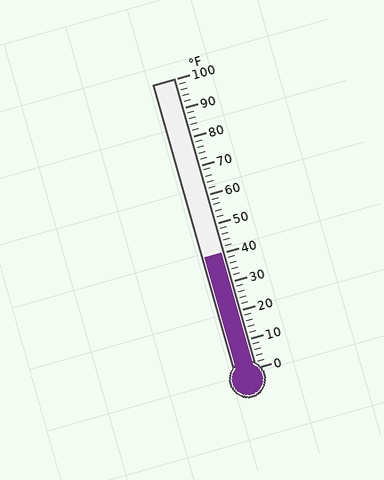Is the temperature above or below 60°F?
The temperature is below 60°F.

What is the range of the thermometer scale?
The thermometer scale ranges from 0°F to 100°F.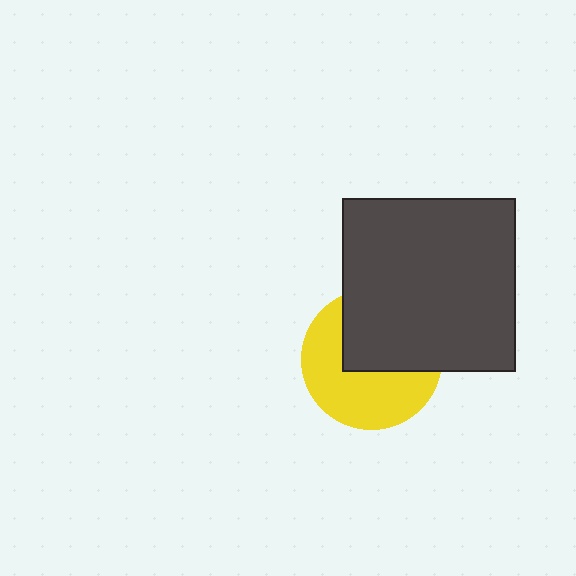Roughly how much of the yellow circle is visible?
About half of it is visible (roughly 54%).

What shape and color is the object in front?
The object in front is a dark gray square.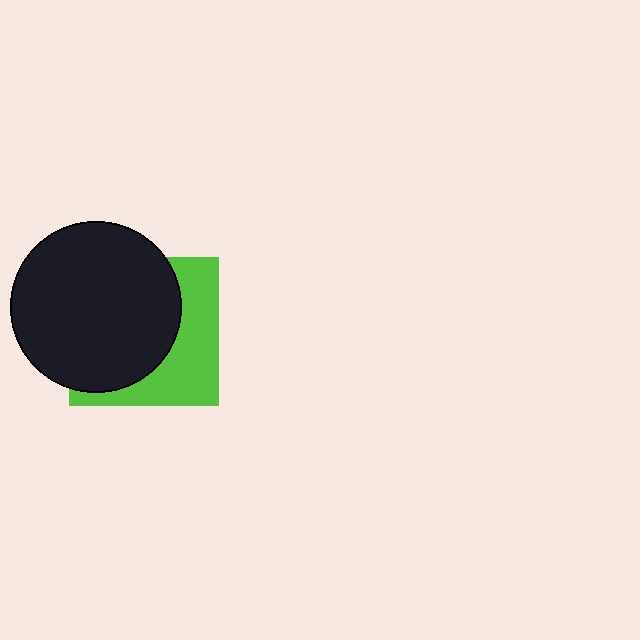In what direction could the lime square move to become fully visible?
The lime square could move right. That would shift it out from behind the black circle entirely.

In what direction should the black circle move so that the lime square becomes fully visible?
The black circle should move left. That is the shortest direction to clear the overlap and leave the lime square fully visible.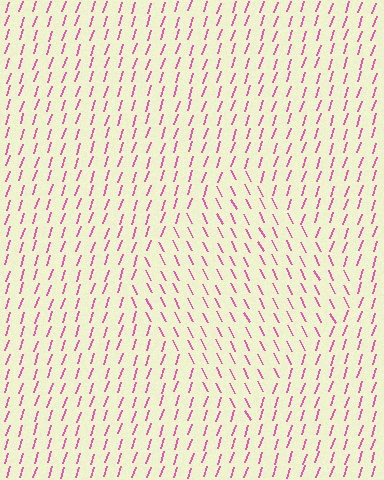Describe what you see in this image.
The image is filled with small pink line segments. A diamond region in the image has lines oriented differently from the surrounding lines, creating a visible texture boundary.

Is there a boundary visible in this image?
Yes, there is a texture boundary formed by a change in line orientation.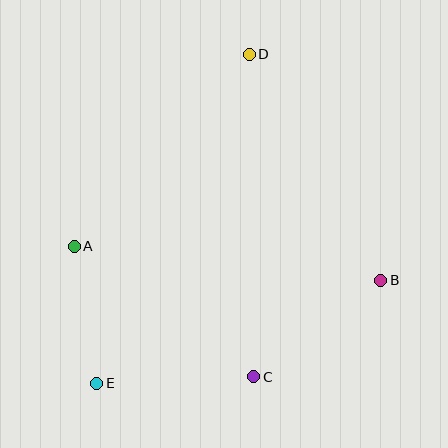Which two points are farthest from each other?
Points D and E are farthest from each other.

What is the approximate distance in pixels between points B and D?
The distance between B and D is approximately 261 pixels.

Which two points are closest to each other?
Points A and E are closest to each other.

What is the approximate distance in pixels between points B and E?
The distance between B and E is approximately 302 pixels.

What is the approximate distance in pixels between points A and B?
The distance between A and B is approximately 308 pixels.